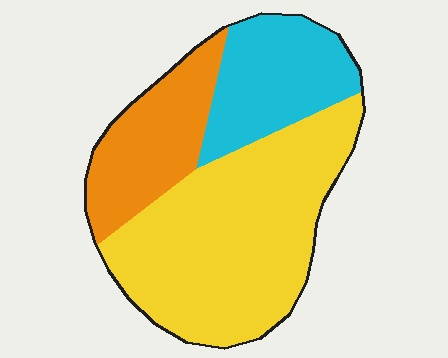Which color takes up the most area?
Yellow, at roughly 55%.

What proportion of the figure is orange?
Orange takes up about one fifth (1/5) of the figure.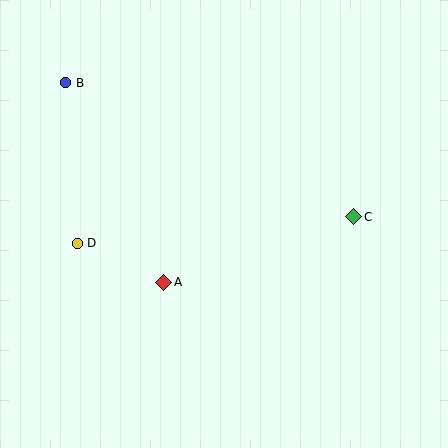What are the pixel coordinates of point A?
Point A is at (164, 282).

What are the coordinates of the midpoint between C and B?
The midpoint between C and B is at (210, 150).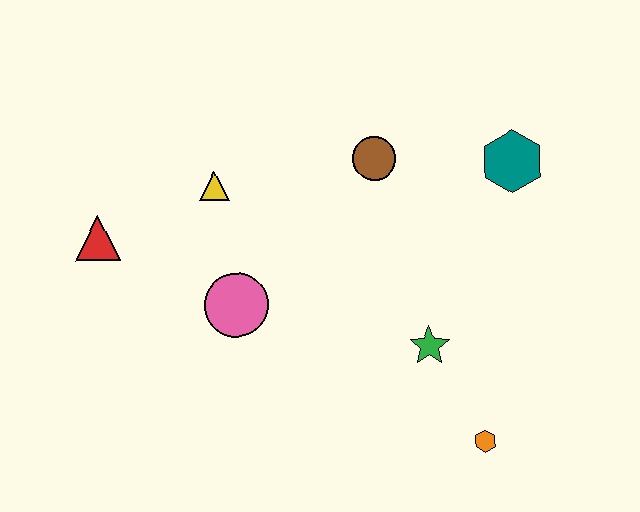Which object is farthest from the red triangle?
The orange hexagon is farthest from the red triangle.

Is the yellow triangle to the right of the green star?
No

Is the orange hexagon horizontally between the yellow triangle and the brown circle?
No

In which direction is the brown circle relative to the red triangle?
The brown circle is to the right of the red triangle.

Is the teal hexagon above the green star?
Yes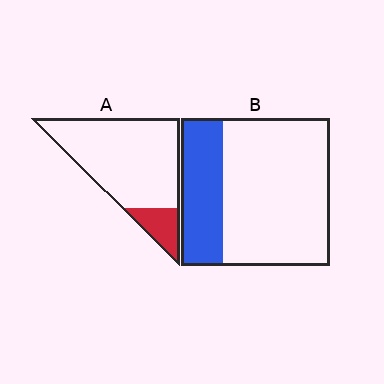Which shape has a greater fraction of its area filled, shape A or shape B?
Shape B.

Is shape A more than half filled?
No.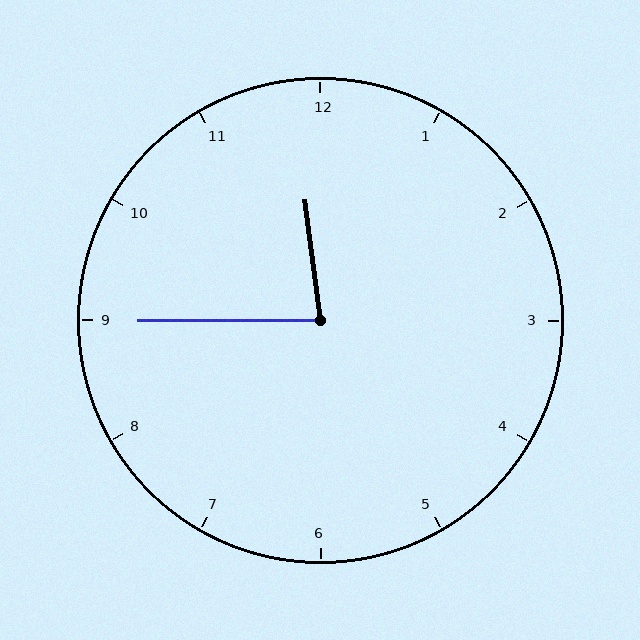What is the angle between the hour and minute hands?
Approximately 82 degrees.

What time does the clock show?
11:45.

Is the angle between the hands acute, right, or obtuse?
It is acute.